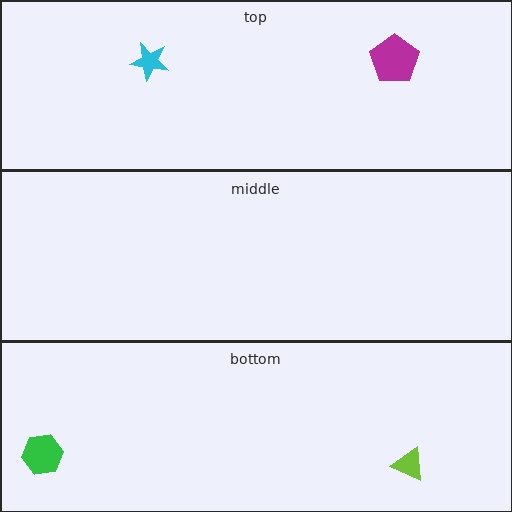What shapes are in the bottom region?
The green hexagon, the lime triangle.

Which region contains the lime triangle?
The bottom region.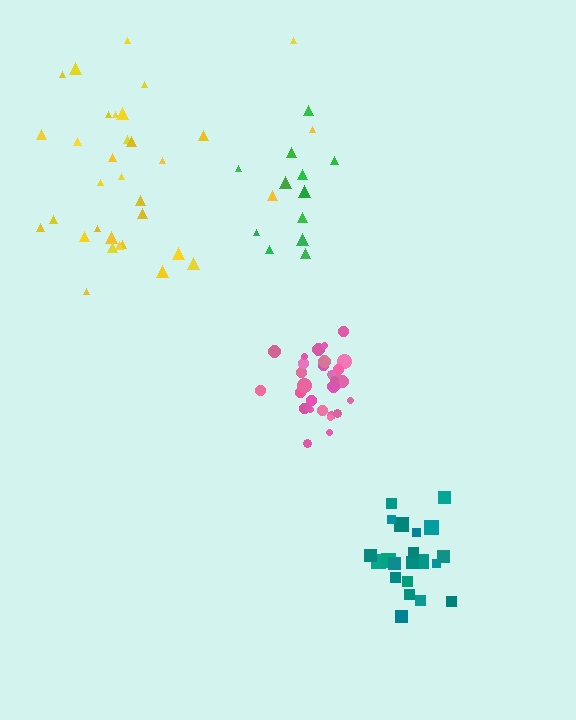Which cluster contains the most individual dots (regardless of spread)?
Yellow (33).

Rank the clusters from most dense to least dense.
pink, teal, yellow, green.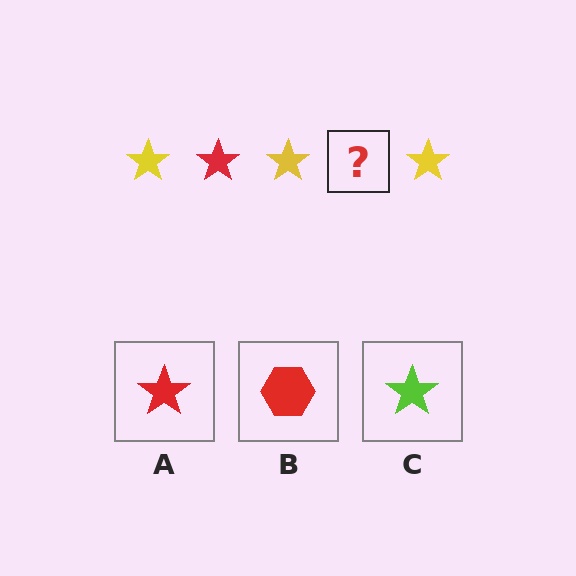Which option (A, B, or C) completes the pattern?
A.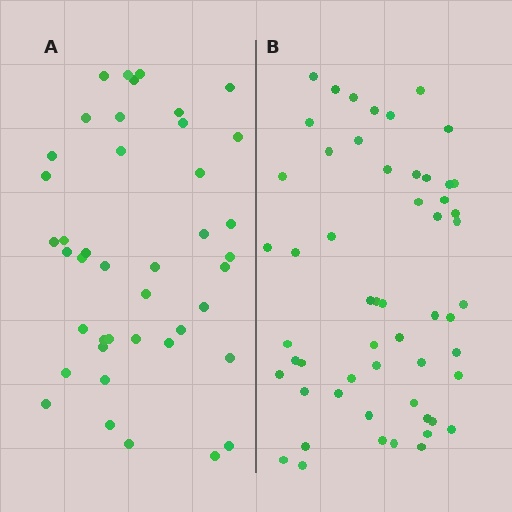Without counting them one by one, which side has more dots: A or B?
Region B (the right region) has more dots.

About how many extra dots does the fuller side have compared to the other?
Region B has approximately 15 more dots than region A.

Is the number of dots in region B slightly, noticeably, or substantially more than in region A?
Region B has noticeably more, but not dramatically so. The ratio is roughly 1.3 to 1.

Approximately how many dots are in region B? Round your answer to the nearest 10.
About 60 dots. (The exact count is 55, which rounds to 60.)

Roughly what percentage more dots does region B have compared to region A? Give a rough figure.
About 30% more.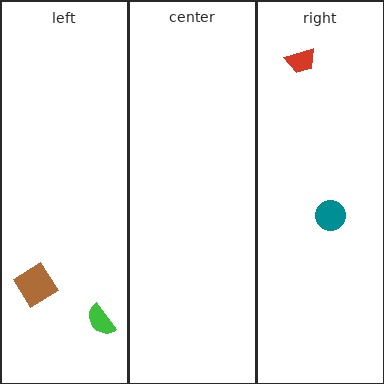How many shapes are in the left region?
2.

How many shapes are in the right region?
2.